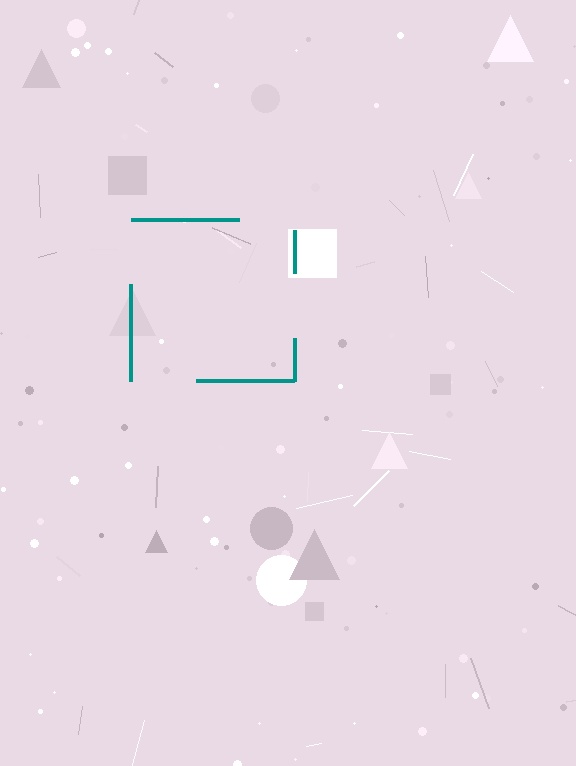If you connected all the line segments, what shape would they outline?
They would outline a square.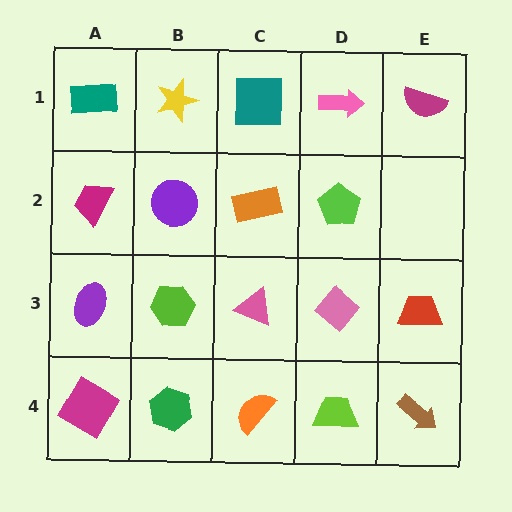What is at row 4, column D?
A lime trapezoid.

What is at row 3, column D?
A pink diamond.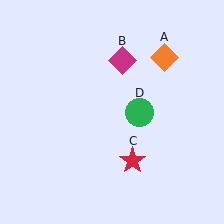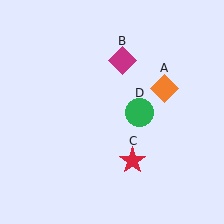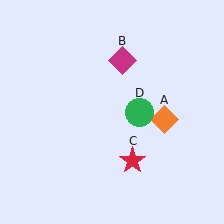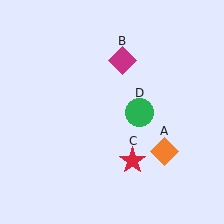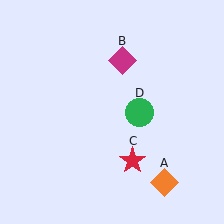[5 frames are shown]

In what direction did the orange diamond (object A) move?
The orange diamond (object A) moved down.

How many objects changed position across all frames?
1 object changed position: orange diamond (object A).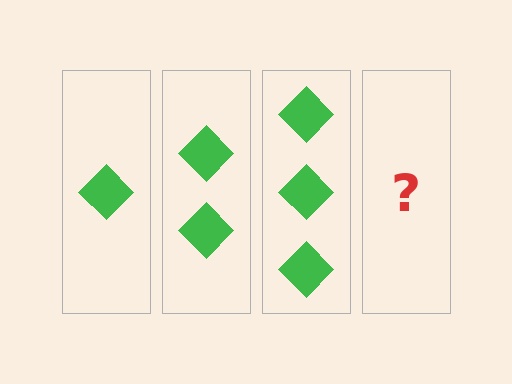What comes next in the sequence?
The next element should be 4 diamonds.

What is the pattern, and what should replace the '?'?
The pattern is that each step adds one more diamond. The '?' should be 4 diamonds.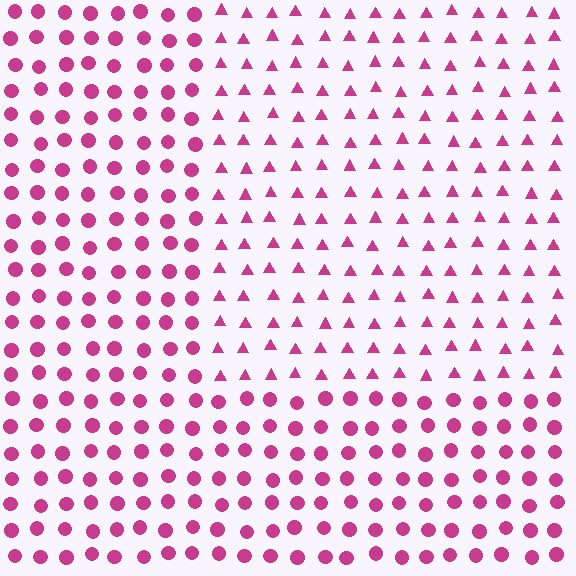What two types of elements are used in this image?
The image uses triangles inside the rectangle region and circles outside it.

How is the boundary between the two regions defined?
The boundary is defined by a change in element shape: triangles inside vs. circles outside. All elements share the same color and spacing.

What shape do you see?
I see a rectangle.